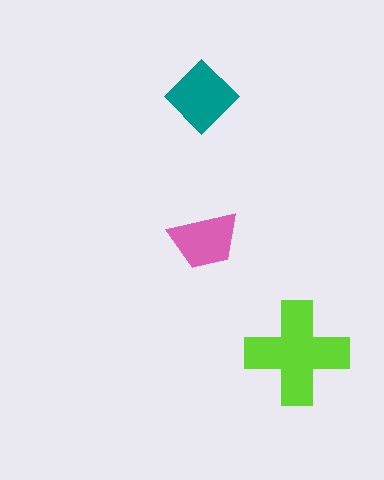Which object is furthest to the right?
The lime cross is rightmost.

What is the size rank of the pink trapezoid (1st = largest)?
3rd.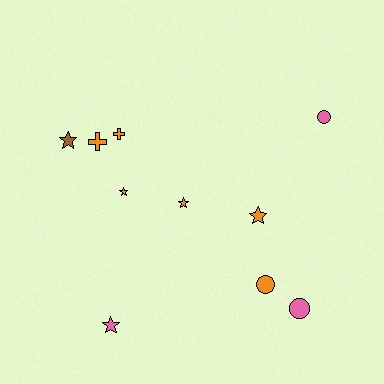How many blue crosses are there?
There are no blue crosses.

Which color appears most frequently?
Orange, with 6 objects.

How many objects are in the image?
There are 10 objects.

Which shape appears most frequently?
Star, with 5 objects.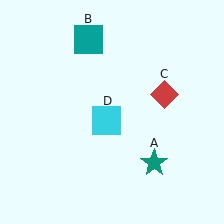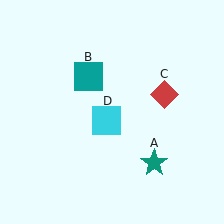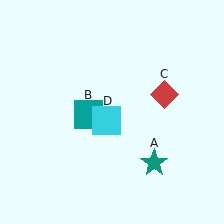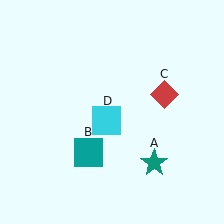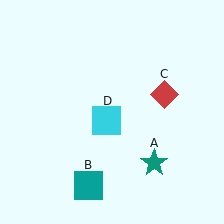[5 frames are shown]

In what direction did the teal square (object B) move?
The teal square (object B) moved down.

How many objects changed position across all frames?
1 object changed position: teal square (object B).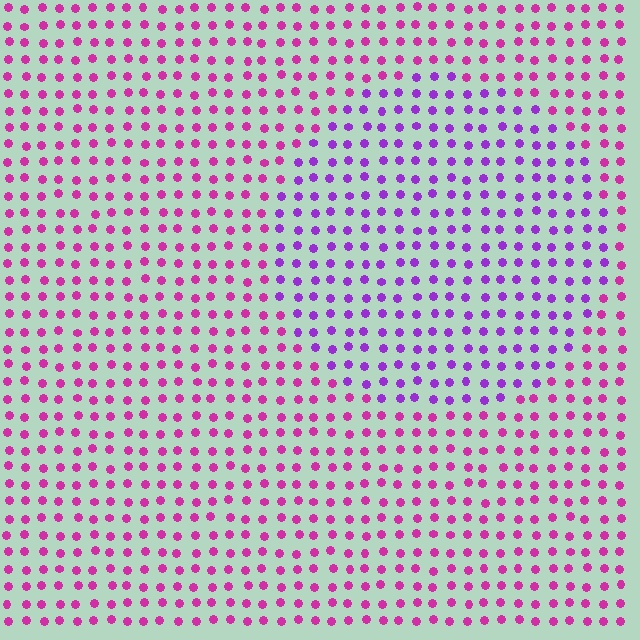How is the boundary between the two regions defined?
The boundary is defined purely by a slight shift in hue (about 37 degrees). Spacing, size, and orientation are identical on both sides.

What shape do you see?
I see a circle.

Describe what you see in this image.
The image is filled with small magenta elements in a uniform arrangement. A circle-shaped region is visible where the elements are tinted to a slightly different hue, forming a subtle color boundary.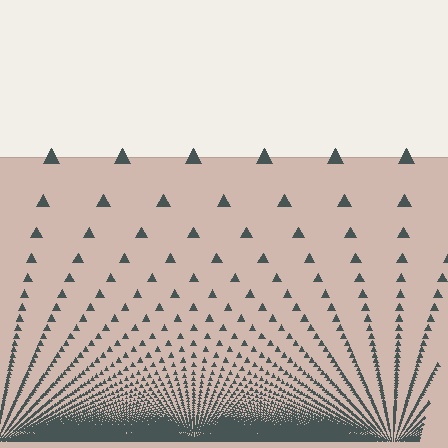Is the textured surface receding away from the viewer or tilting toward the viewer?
The surface appears to tilt toward the viewer. Texture elements get larger and sparser toward the top.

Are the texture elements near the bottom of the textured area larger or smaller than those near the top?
Smaller. The gradient is inverted — elements near the bottom are smaller and denser.